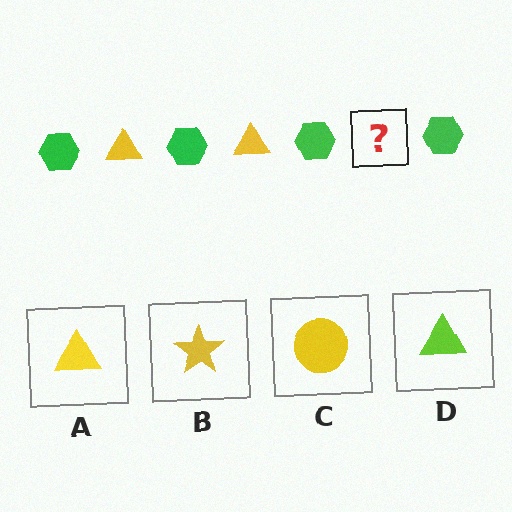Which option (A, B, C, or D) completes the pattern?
A.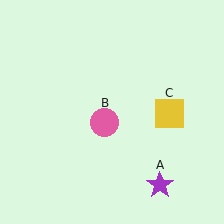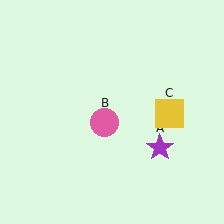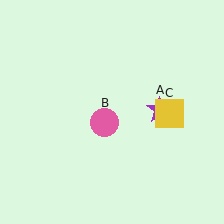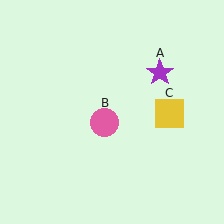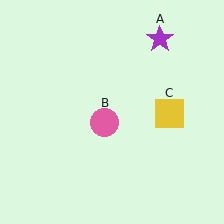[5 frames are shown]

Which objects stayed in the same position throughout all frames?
Pink circle (object B) and yellow square (object C) remained stationary.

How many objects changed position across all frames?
1 object changed position: purple star (object A).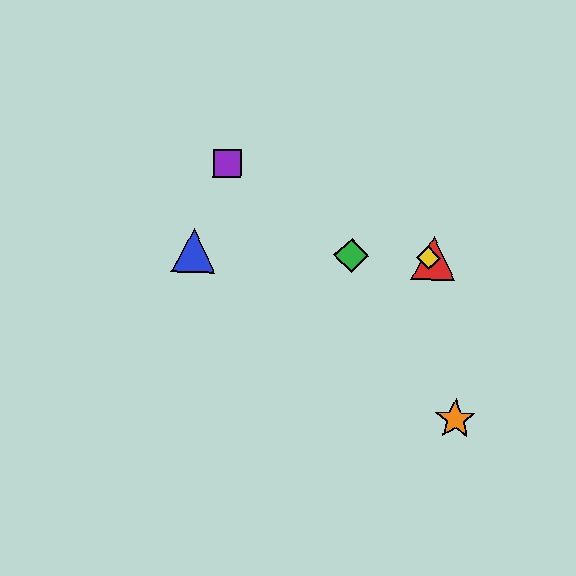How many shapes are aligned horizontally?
4 shapes (the red triangle, the blue triangle, the green diamond, the yellow diamond) are aligned horizontally.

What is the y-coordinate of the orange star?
The orange star is at y≈419.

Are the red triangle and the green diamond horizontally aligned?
Yes, both are at y≈258.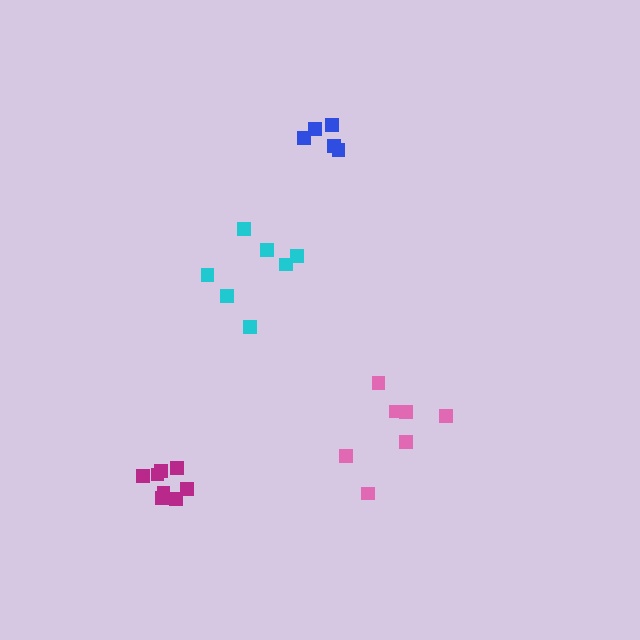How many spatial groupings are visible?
There are 4 spatial groupings.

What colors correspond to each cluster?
The clusters are colored: blue, magenta, cyan, pink.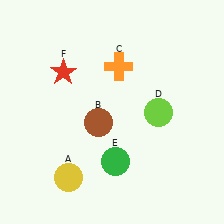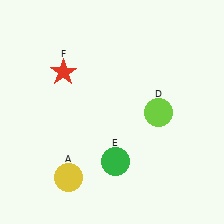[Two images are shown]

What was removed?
The orange cross (C), the brown circle (B) were removed in Image 2.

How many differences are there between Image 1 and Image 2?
There are 2 differences between the two images.